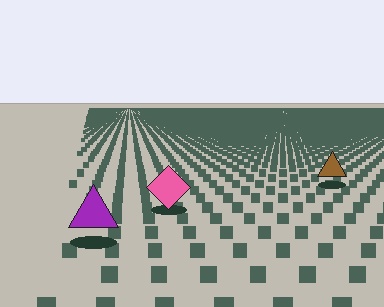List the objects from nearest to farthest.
From nearest to farthest: the purple triangle, the pink diamond, the brown triangle.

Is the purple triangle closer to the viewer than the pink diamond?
Yes. The purple triangle is closer — you can tell from the texture gradient: the ground texture is coarser near it.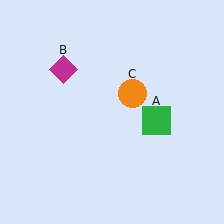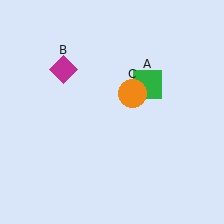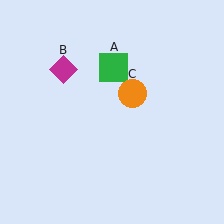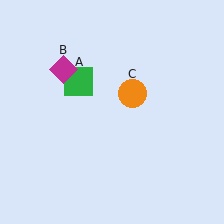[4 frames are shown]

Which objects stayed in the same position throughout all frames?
Magenta diamond (object B) and orange circle (object C) remained stationary.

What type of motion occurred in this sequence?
The green square (object A) rotated counterclockwise around the center of the scene.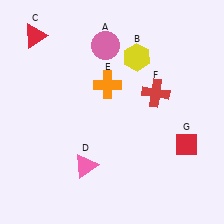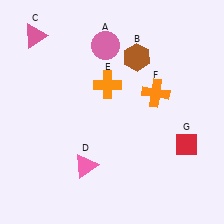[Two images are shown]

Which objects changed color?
B changed from yellow to brown. C changed from red to pink. F changed from red to orange.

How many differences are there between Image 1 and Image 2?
There are 3 differences between the two images.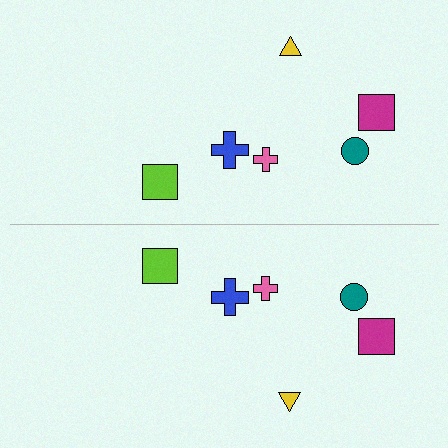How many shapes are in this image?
There are 12 shapes in this image.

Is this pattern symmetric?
Yes, this pattern has bilateral (reflection) symmetry.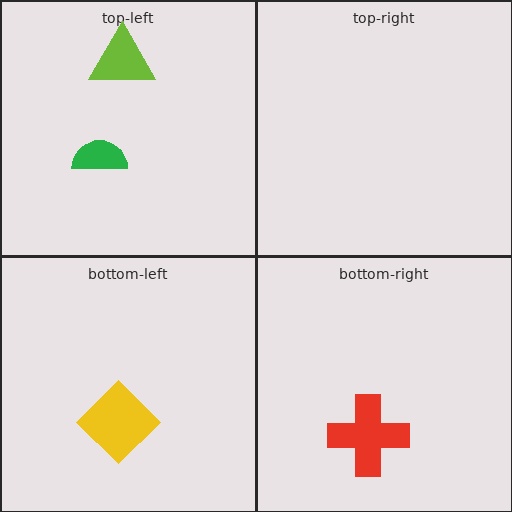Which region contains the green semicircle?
The top-left region.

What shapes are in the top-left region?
The lime triangle, the green semicircle.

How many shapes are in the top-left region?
2.